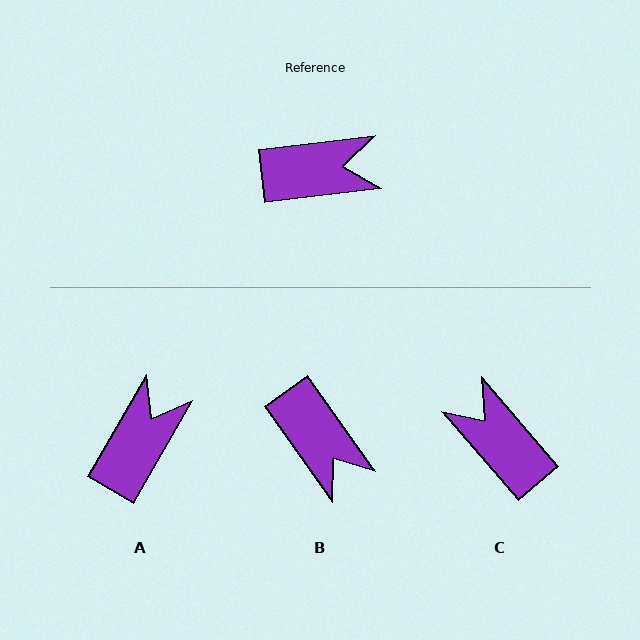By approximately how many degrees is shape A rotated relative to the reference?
Approximately 53 degrees counter-clockwise.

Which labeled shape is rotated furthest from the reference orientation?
C, about 124 degrees away.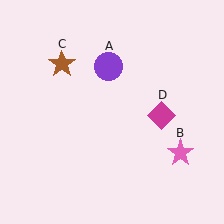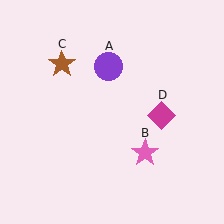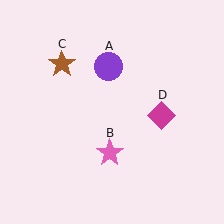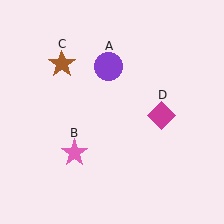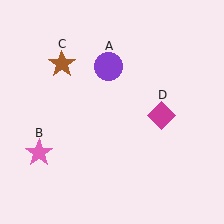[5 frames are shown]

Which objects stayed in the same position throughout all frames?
Purple circle (object A) and brown star (object C) and magenta diamond (object D) remained stationary.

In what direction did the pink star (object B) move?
The pink star (object B) moved left.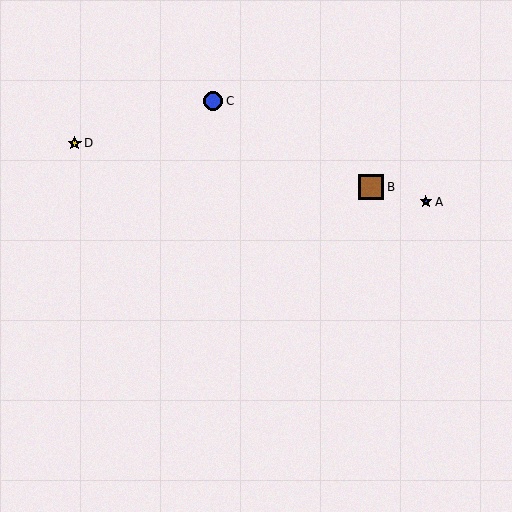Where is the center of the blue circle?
The center of the blue circle is at (213, 101).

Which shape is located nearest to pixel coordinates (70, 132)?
The yellow star (labeled D) at (75, 143) is nearest to that location.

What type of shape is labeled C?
Shape C is a blue circle.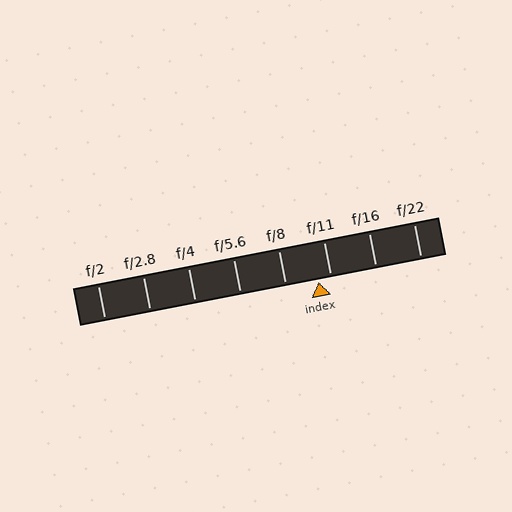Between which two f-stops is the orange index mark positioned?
The index mark is between f/8 and f/11.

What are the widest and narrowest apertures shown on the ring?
The widest aperture shown is f/2 and the narrowest is f/22.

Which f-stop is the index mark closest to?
The index mark is closest to f/11.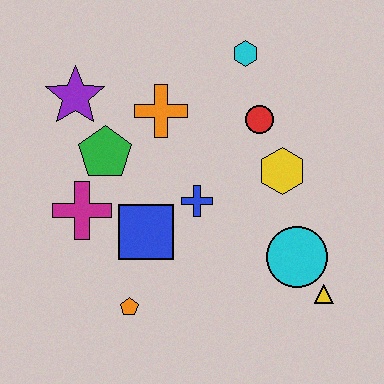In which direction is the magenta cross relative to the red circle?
The magenta cross is to the left of the red circle.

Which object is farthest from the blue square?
The cyan hexagon is farthest from the blue square.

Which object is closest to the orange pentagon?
The blue square is closest to the orange pentagon.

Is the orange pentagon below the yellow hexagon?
Yes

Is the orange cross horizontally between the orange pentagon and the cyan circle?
Yes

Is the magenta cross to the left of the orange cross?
Yes